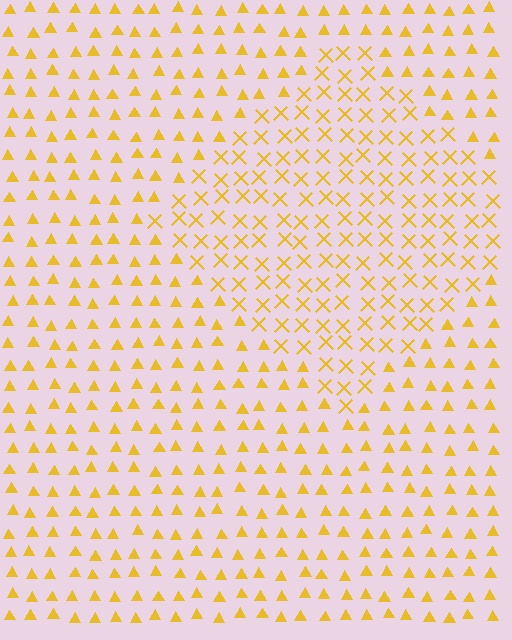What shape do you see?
I see a diamond.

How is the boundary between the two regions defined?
The boundary is defined by a change in element shape: X marks inside vs. triangles outside. All elements share the same color and spacing.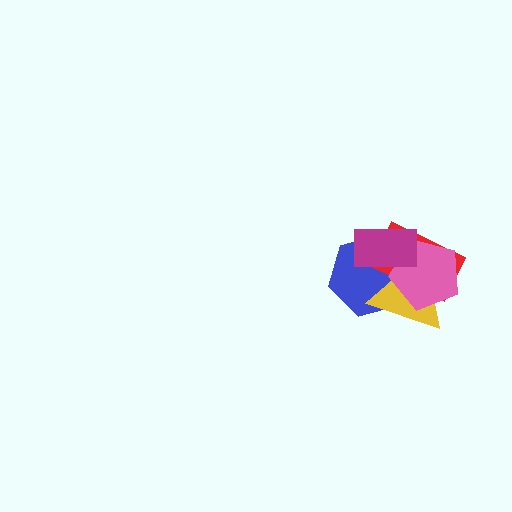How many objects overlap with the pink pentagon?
4 objects overlap with the pink pentagon.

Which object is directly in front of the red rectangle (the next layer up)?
The pink pentagon is directly in front of the red rectangle.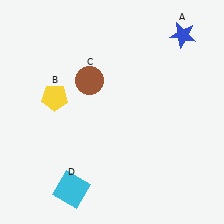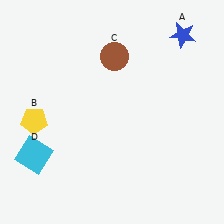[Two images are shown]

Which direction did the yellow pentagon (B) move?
The yellow pentagon (B) moved down.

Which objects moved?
The objects that moved are: the yellow pentagon (B), the brown circle (C), the cyan square (D).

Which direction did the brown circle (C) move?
The brown circle (C) moved right.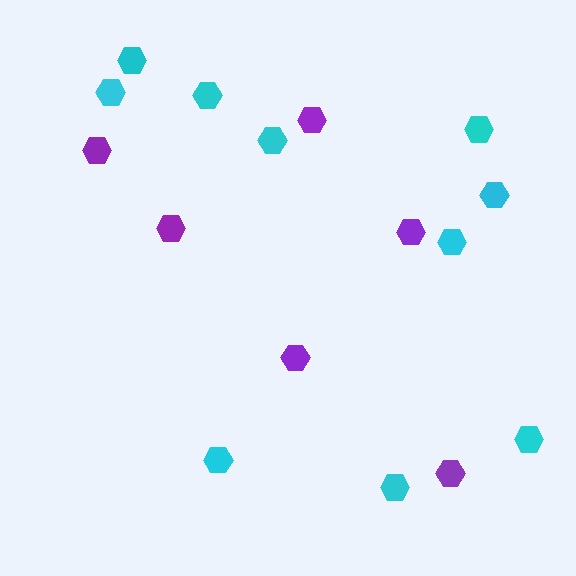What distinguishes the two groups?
There are 2 groups: one group of cyan hexagons (10) and one group of purple hexagons (6).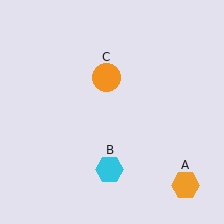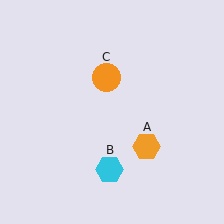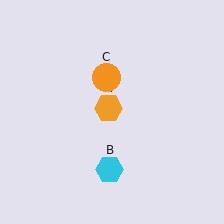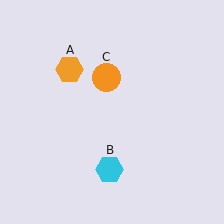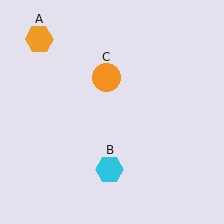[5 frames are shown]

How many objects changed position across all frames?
1 object changed position: orange hexagon (object A).